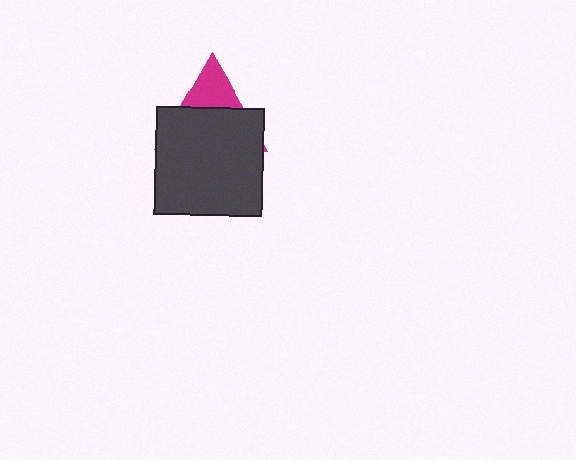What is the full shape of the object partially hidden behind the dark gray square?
The partially hidden object is a magenta triangle.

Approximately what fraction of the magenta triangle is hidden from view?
Roughly 68% of the magenta triangle is hidden behind the dark gray square.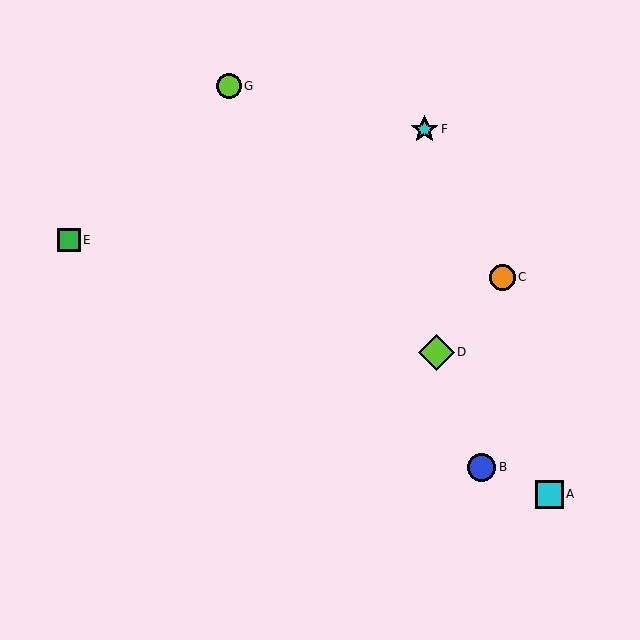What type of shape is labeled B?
Shape B is a blue circle.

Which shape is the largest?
The lime diamond (labeled D) is the largest.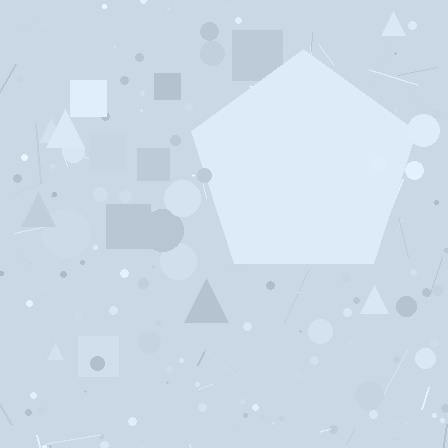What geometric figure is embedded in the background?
A pentagon is embedded in the background.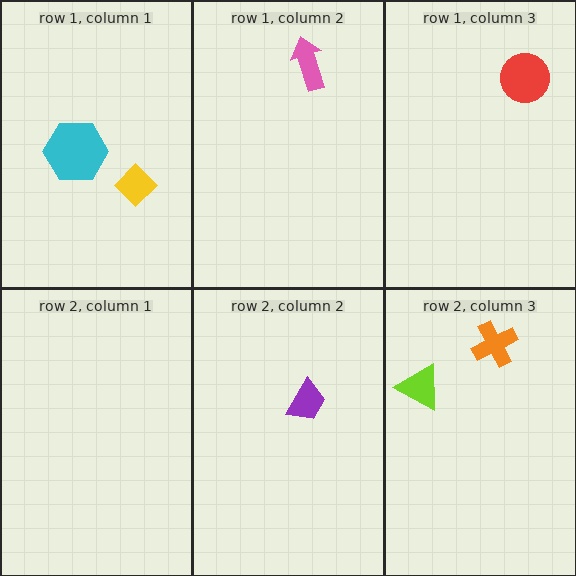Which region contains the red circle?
The row 1, column 3 region.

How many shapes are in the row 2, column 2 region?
1.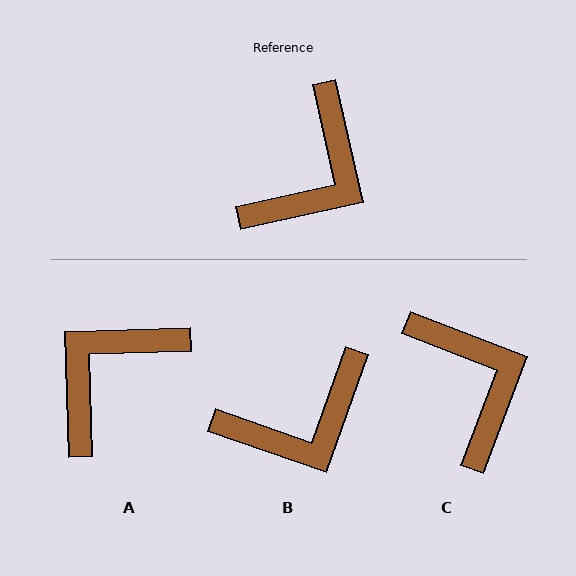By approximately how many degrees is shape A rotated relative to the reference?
Approximately 169 degrees counter-clockwise.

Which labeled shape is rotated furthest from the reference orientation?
A, about 169 degrees away.